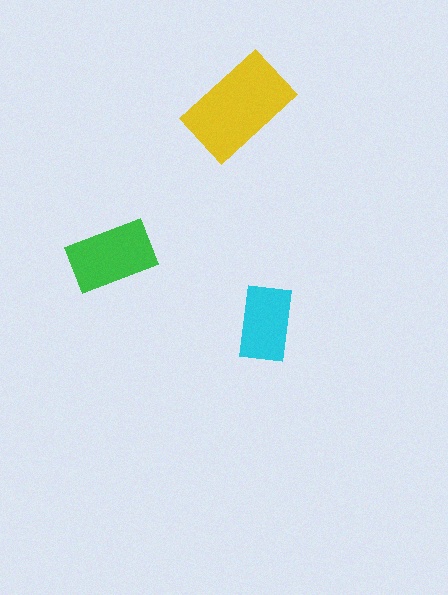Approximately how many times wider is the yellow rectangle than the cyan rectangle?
About 1.5 times wider.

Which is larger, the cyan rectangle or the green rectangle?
The green one.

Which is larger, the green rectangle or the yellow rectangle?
The yellow one.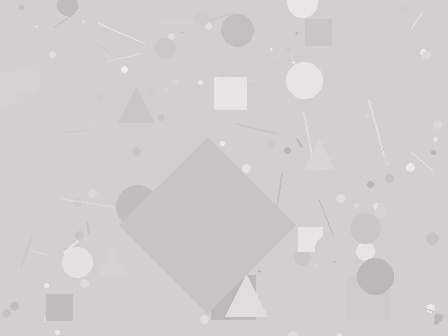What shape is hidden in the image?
A diamond is hidden in the image.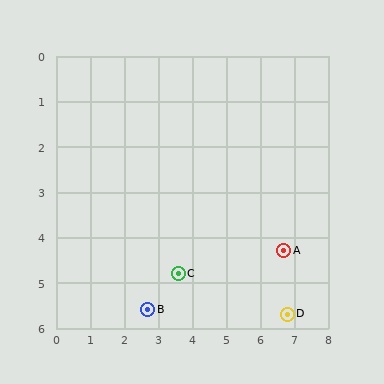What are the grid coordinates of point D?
Point D is at approximately (6.8, 5.7).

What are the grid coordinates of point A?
Point A is at approximately (6.7, 4.3).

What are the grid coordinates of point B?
Point B is at approximately (2.7, 5.6).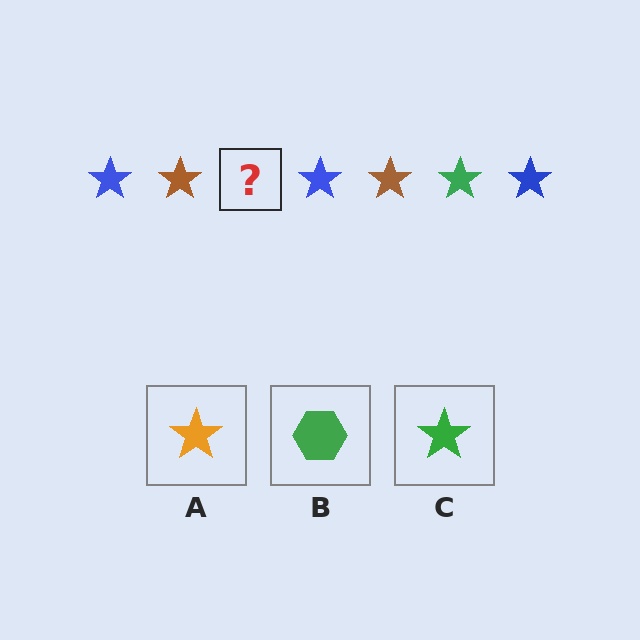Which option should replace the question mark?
Option C.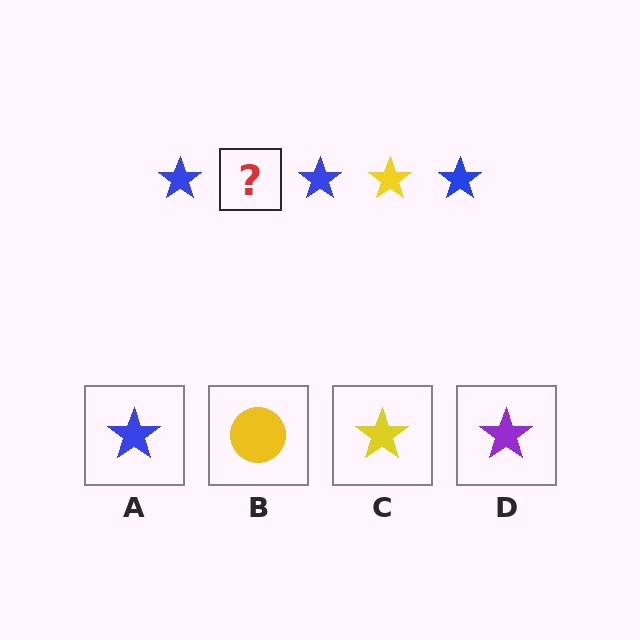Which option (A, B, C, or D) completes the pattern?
C.